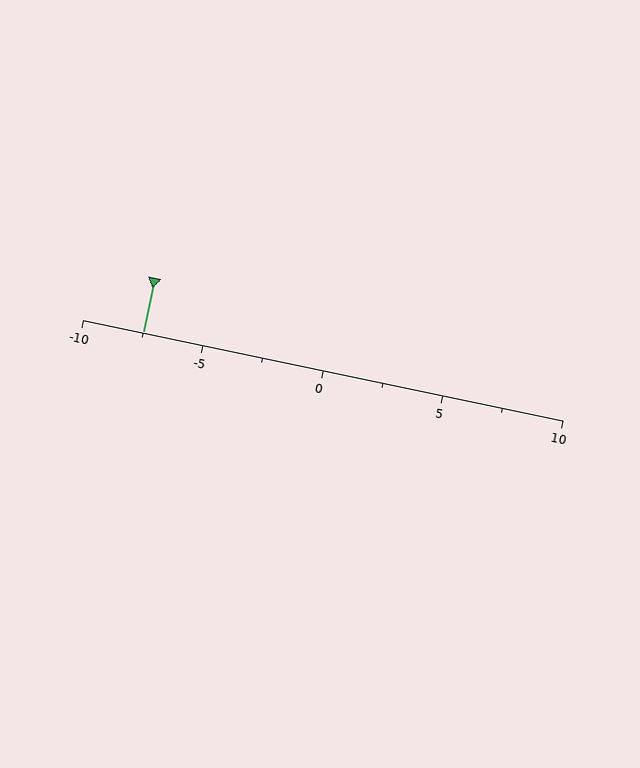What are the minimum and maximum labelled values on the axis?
The axis runs from -10 to 10.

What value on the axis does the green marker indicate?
The marker indicates approximately -7.5.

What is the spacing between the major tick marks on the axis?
The major ticks are spaced 5 apart.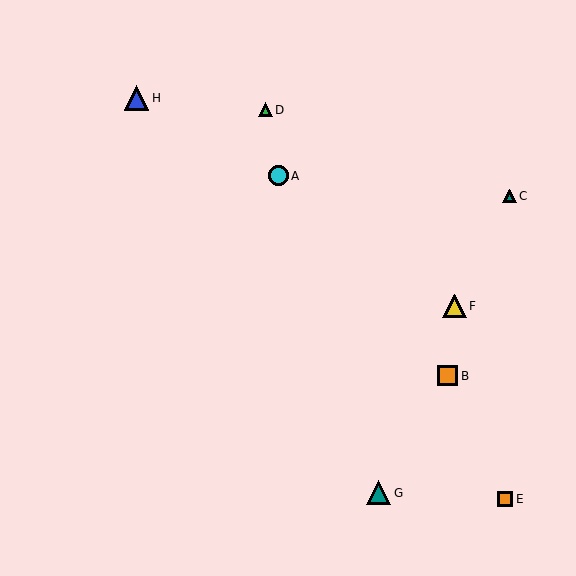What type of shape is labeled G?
Shape G is a teal triangle.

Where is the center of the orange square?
The center of the orange square is at (505, 499).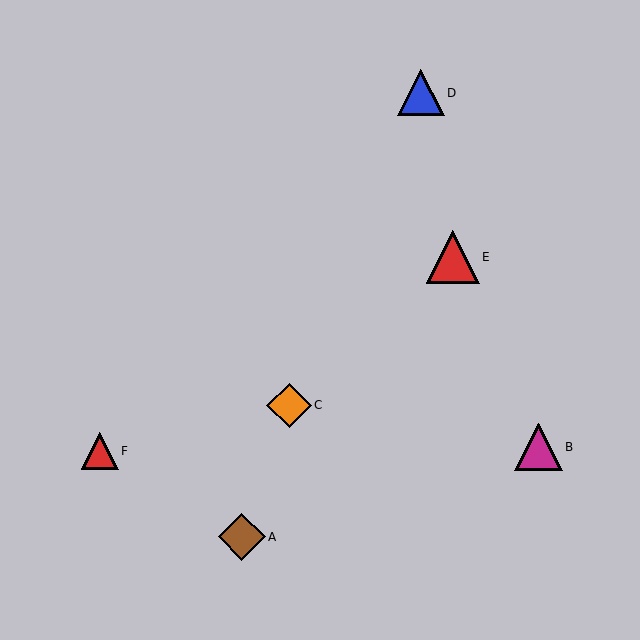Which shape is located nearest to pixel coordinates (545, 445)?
The magenta triangle (labeled B) at (538, 447) is nearest to that location.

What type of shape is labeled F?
Shape F is a red triangle.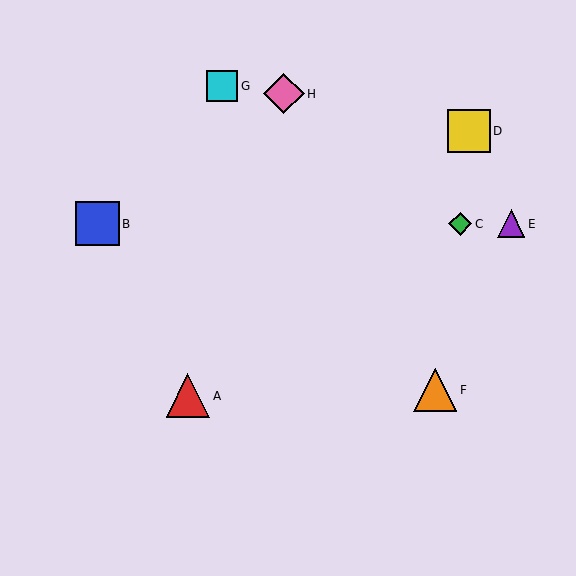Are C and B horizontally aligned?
Yes, both are at y≈224.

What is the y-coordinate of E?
Object E is at y≈224.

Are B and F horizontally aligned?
No, B is at y≈224 and F is at y≈390.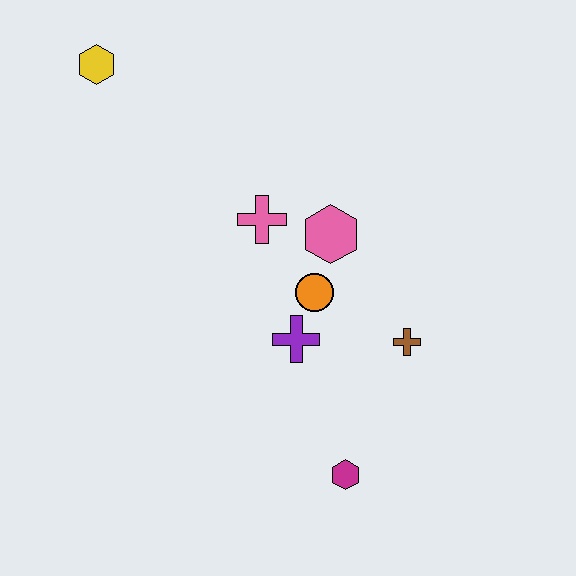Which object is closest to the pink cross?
The pink hexagon is closest to the pink cross.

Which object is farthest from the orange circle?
The yellow hexagon is farthest from the orange circle.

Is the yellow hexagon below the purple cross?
No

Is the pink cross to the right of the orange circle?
No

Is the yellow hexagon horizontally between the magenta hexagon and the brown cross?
No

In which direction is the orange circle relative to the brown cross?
The orange circle is to the left of the brown cross.